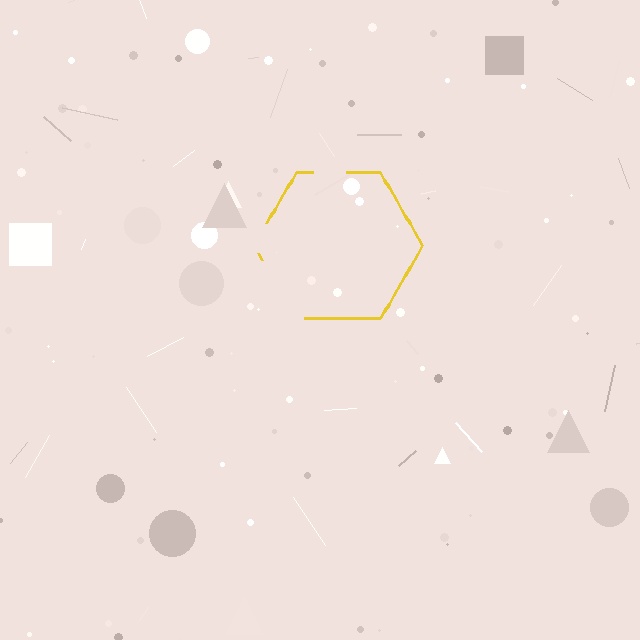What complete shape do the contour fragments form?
The contour fragments form a hexagon.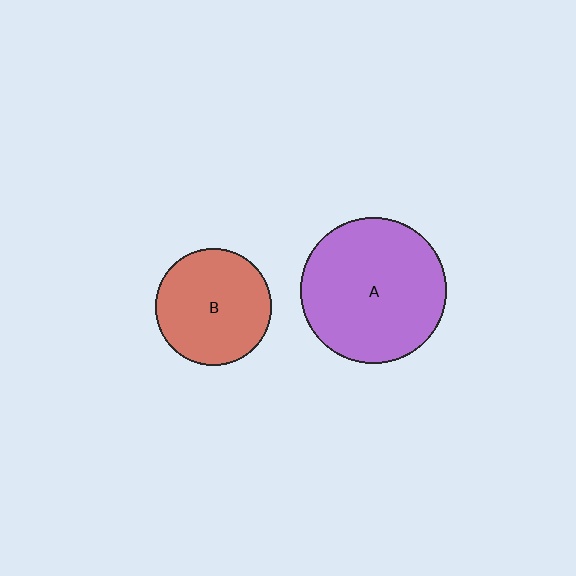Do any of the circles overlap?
No, none of the circles overlap.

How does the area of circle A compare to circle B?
Approximately 1.6 times.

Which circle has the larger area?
Circle A (purple).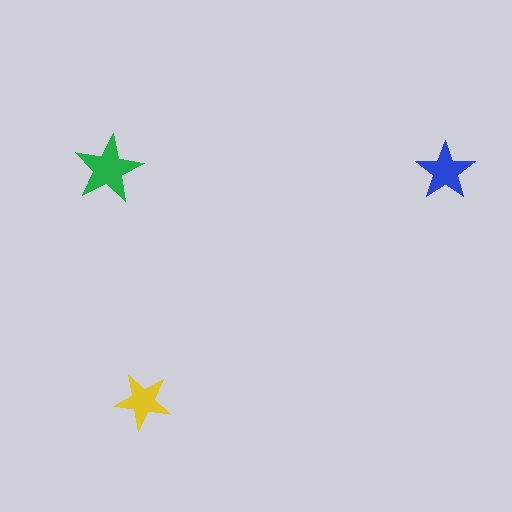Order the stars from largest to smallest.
the green one, the blue one, the yellow one.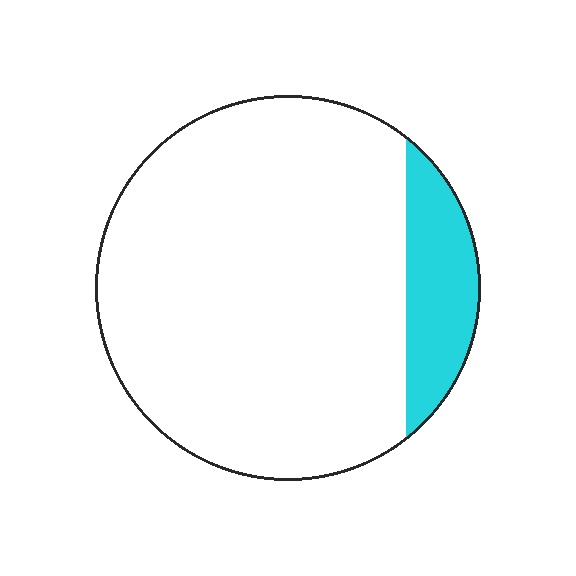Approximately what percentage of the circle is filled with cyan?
Approximately 15%.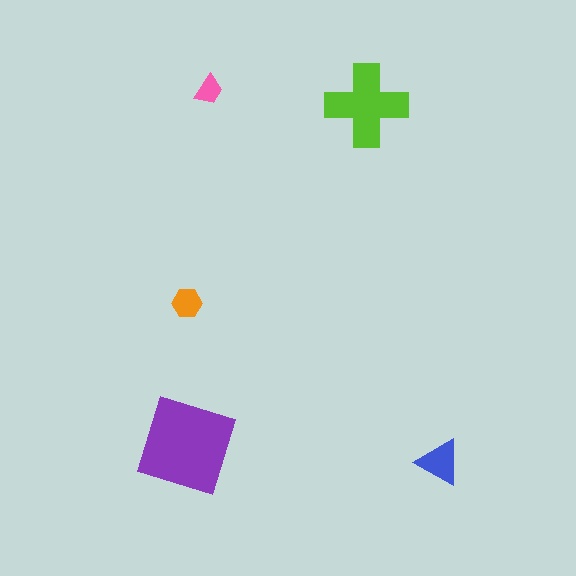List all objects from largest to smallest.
The purple diamond, the lime cross, the blue triangle, the orange hexagon, the pink trapezoid.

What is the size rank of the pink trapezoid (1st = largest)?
5th.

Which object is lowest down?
The blue triangle is bottommost.